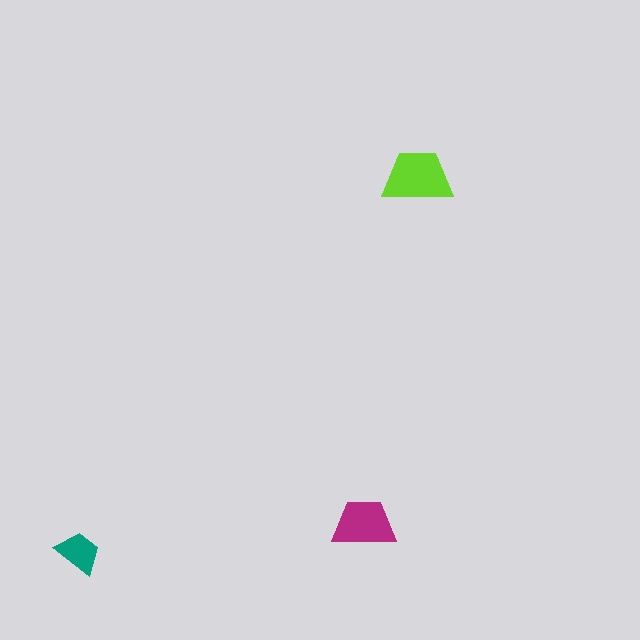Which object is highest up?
The lime trapezoid is topmost.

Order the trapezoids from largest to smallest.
the lime one, the magenta one, the teal one.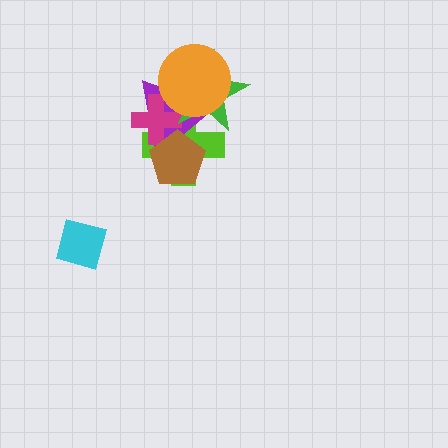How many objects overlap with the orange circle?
4 objects overlap with the orange circle.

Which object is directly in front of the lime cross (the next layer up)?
The purple triangle is directly in front of the lime cross.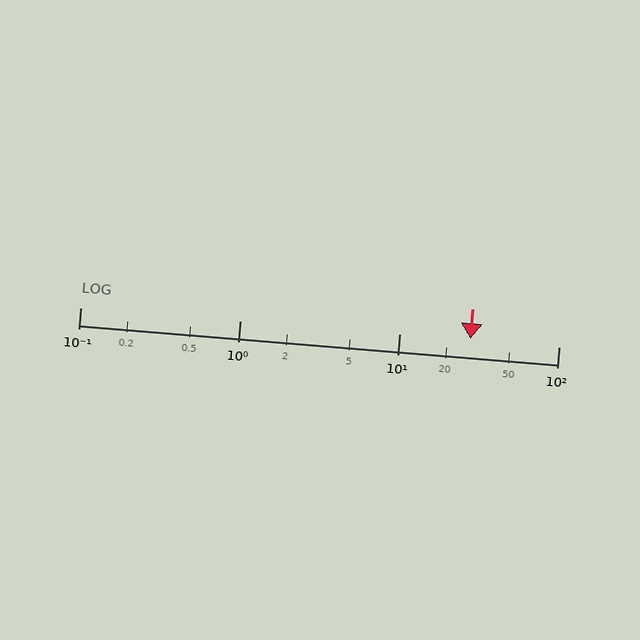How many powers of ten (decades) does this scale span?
The scale spans 3 decades, from 0.1 to 100.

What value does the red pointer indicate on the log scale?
The pointer indicates approximately 28.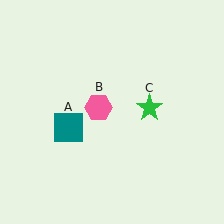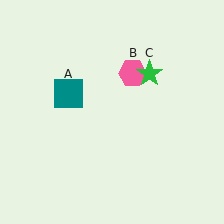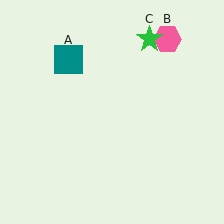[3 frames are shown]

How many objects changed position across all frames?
3 objects changed position: teal square (object A), pink hexagon (object B), green star (object C).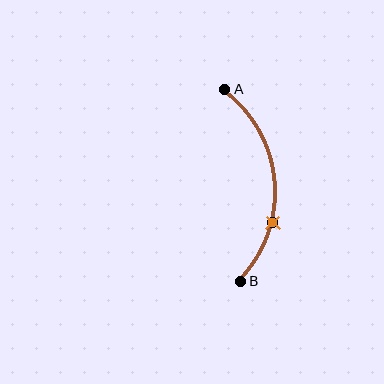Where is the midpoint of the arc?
The arc midpoint is the point on the curve farthest from the straight line joining A and B. It sits to the right of that line.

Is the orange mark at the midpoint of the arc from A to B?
No. The orange mark lies on the arc but is closer to endpoint B. The arc midpoint would be at the point on the curve equidistant along the arc from both A and B.